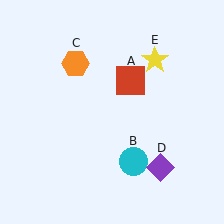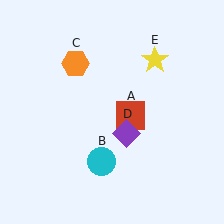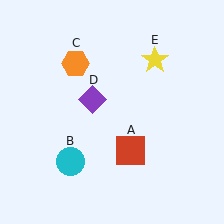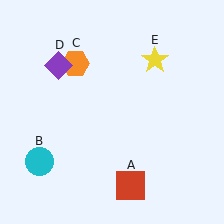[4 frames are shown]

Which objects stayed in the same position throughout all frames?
Orange hexagon (object C) and yellow star (object E) remained stationary.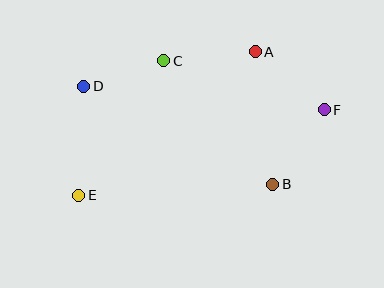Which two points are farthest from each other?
Points E and F are farthest from each other.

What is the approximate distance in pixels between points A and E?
The distance between A and E is approximately 227 pixels.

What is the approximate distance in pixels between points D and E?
The distance between D and E is approximately 109 pixels.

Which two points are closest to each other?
Points C and D are closest to each other.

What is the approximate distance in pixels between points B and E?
The distance between B and E is approximately 194 pixels.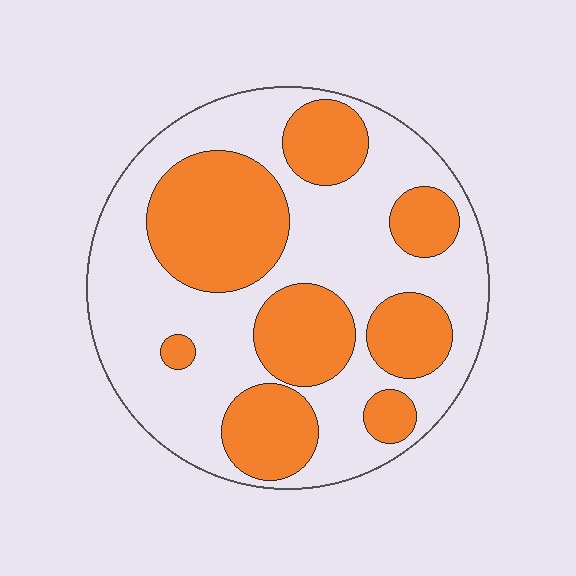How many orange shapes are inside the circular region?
8.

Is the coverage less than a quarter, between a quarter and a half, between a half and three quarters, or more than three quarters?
Between a quarter and a half.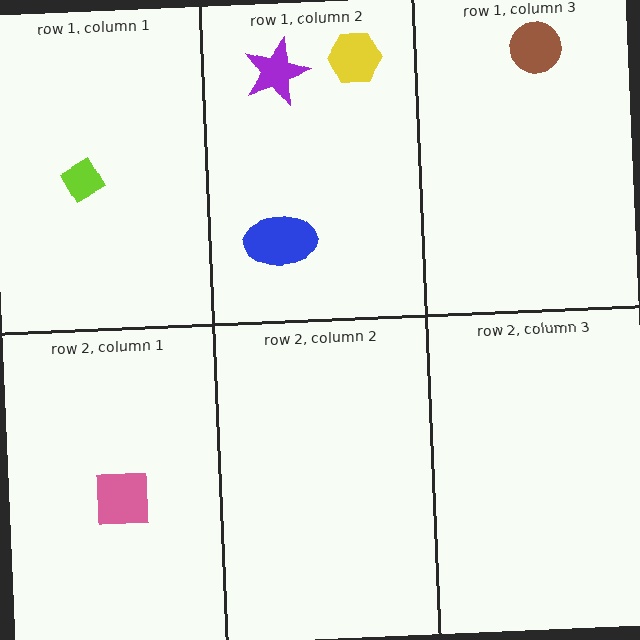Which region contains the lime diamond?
The row 1, column 1 region.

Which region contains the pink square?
The row 2, column 1 region.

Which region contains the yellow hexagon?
The row 1, column 2 region.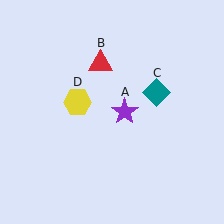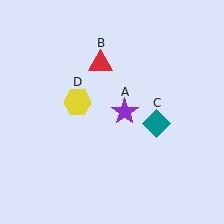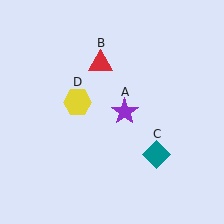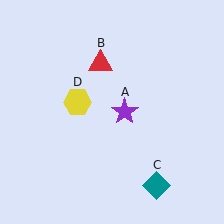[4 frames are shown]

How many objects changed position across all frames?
1 object changed position: teal diamond (object C).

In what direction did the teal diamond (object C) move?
The teal diamond (object C) moved down.